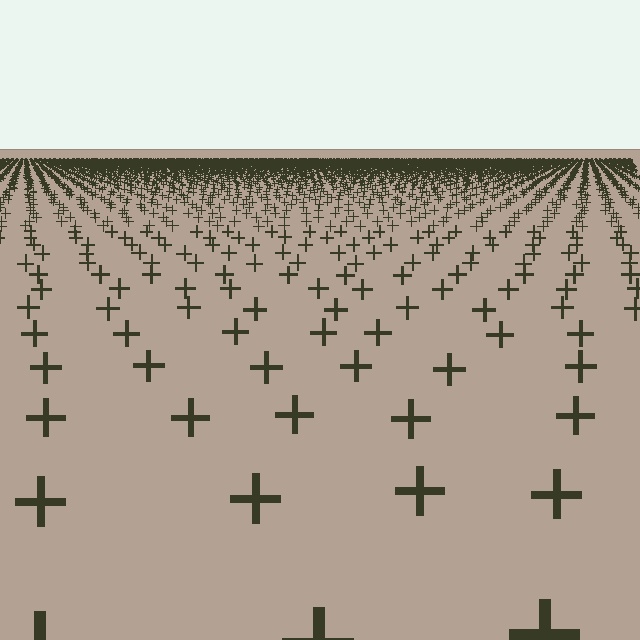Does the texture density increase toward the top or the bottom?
Density increases toward the top.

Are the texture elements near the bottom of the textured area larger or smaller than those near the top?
Larger. Near the bottom, elements are closer to the viewer and appear at a bigger on-screen size.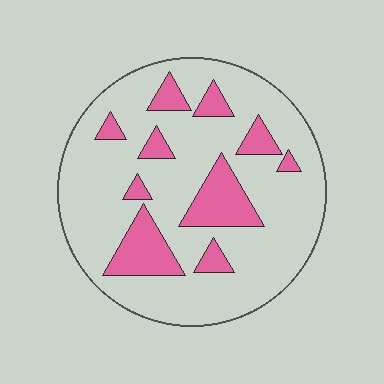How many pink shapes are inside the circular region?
10.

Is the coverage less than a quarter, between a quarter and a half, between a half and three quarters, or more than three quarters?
Less than a quarter.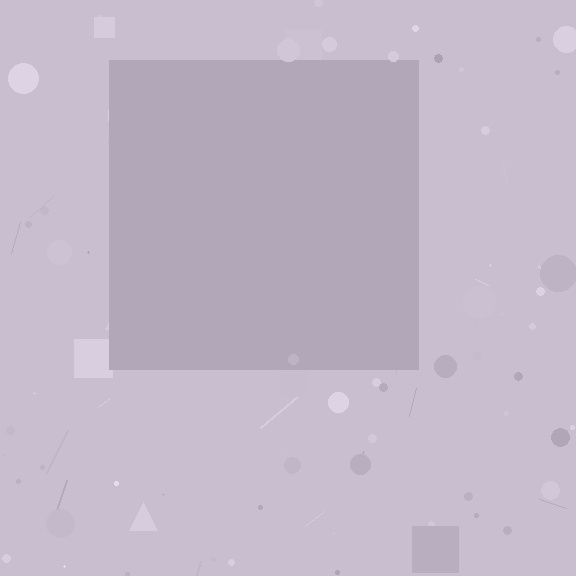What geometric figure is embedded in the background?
A square is embedded in the background.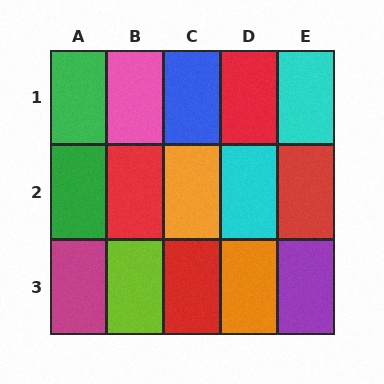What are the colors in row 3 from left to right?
Magenta, lime, red, orange, purple.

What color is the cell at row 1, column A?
Green.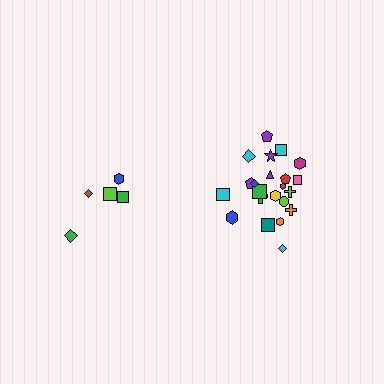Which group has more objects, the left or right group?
The right group.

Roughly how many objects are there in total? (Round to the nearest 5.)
Roughly 25 objects in total.